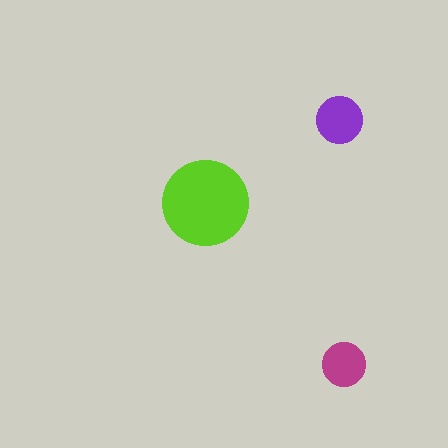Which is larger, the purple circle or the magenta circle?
The purple one.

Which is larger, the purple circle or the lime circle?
The lime one.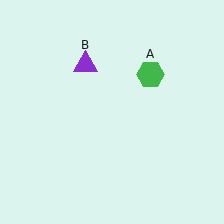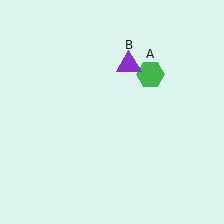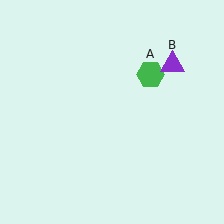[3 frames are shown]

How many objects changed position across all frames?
1 object changed position: purple triangle (object B).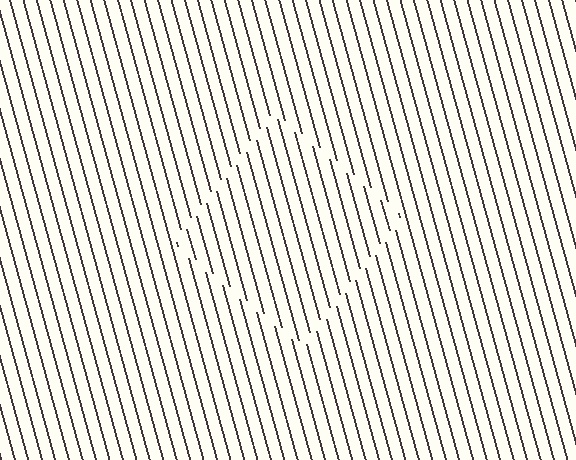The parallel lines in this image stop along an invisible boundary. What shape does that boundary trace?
An illusory square. The interior of the shape contains the same grating, shifted by half a period — the contour is defined by the phase discontinuity where line-ends from the inner and outer gratings abut.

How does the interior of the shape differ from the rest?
The interior of the shape contains the same grating, shifted by half a period — the contour is defined by the phase discontinuity where line-ends from the inner and outer gratings abut.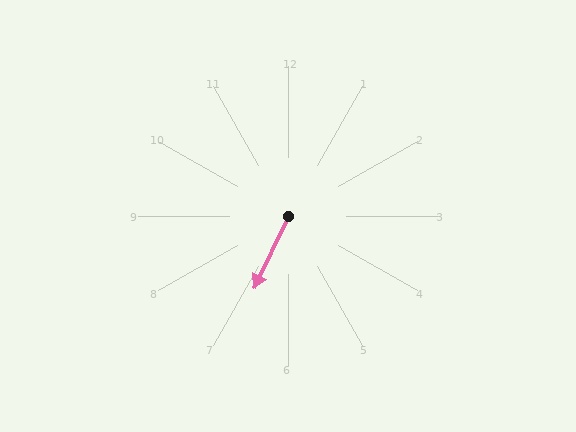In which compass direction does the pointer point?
Southwest.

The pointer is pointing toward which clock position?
Roughly 7 o'clock.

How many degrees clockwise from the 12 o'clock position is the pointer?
Approximately 205 degrees.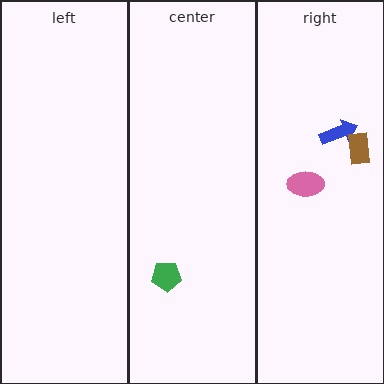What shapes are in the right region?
The pink ellipse, the blue arrow, the brown rectangle.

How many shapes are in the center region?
1.